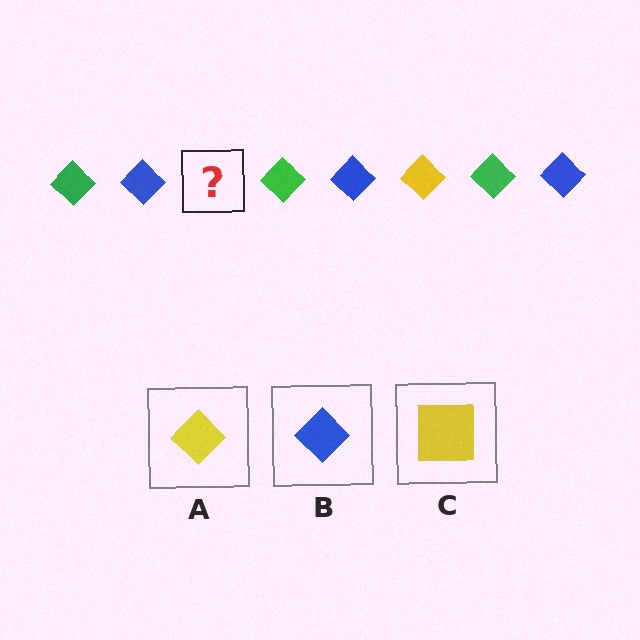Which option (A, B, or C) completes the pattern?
A.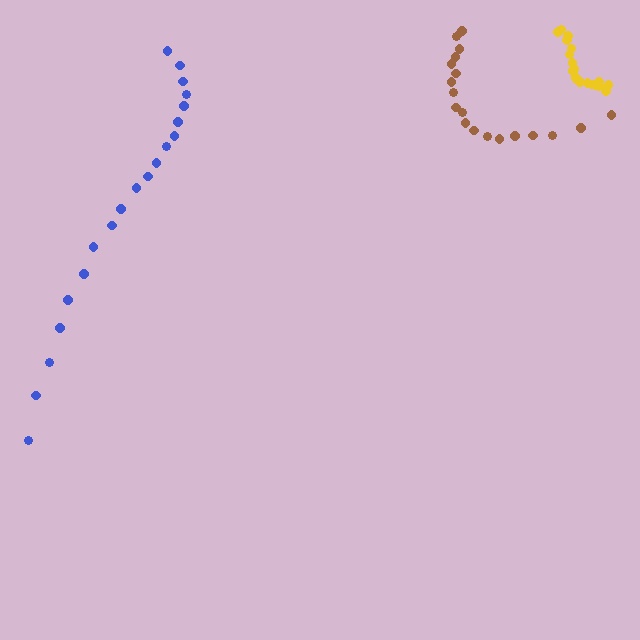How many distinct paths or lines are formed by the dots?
There are 3 distinct paths.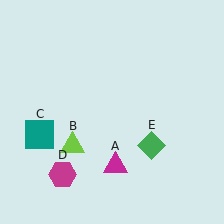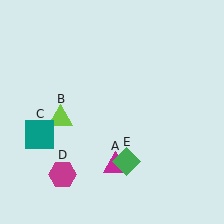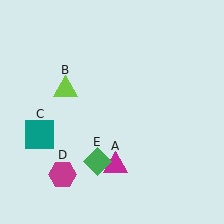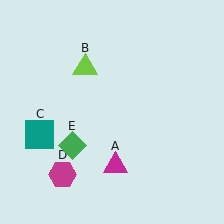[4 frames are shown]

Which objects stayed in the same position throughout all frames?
Magenta triangle (object A) and teal square (object C) and magenta hexagon (object D) remained stationary.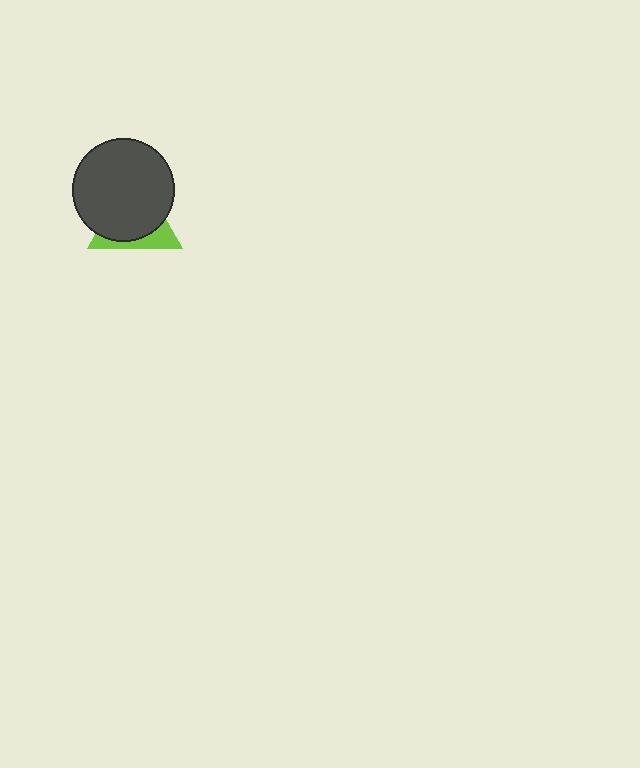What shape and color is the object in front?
The object in front is a dark gray circle.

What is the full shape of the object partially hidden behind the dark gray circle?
The partially hidden object is a lime triangle.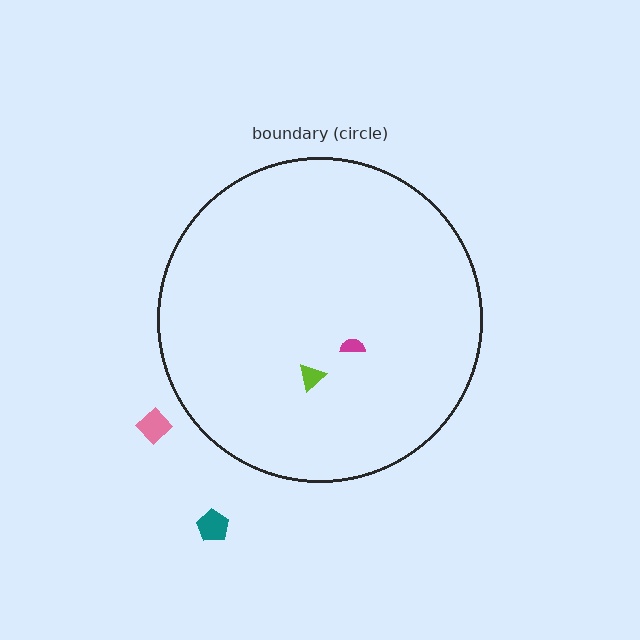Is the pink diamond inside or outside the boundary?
Outside.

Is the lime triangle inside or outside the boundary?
Inside.